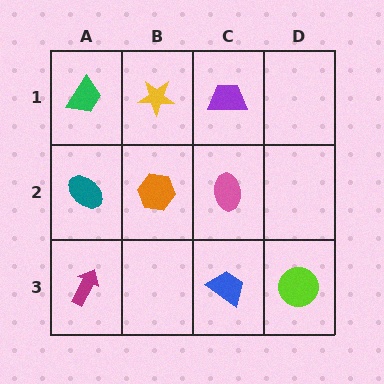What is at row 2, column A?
A teal ellipse.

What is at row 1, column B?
A yellow star.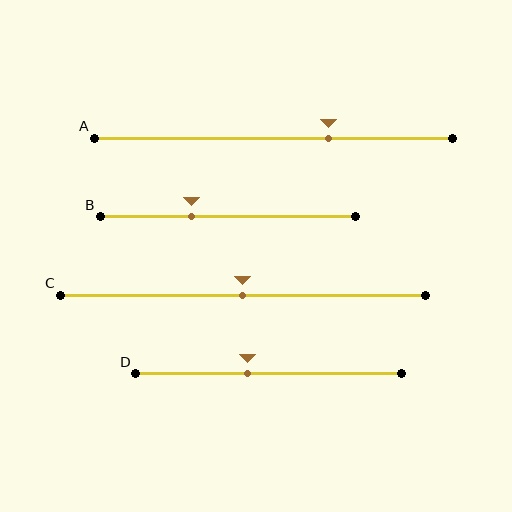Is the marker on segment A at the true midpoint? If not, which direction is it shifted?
No, the marker on segment A is shifted to the right by about 16% of the segment length.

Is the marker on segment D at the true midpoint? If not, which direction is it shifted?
No, the marker on segment D is shifted to the left by about 8% of the segment length.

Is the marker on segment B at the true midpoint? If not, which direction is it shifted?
No, the marker on segment B is shifted to the left by about 14% of the segment length.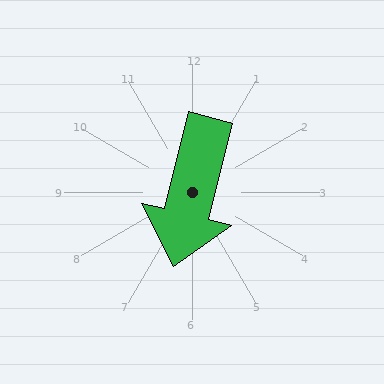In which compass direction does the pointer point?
South.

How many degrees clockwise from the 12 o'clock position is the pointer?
Approximately 194 degrees.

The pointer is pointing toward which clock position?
Roughly 6 o'clock.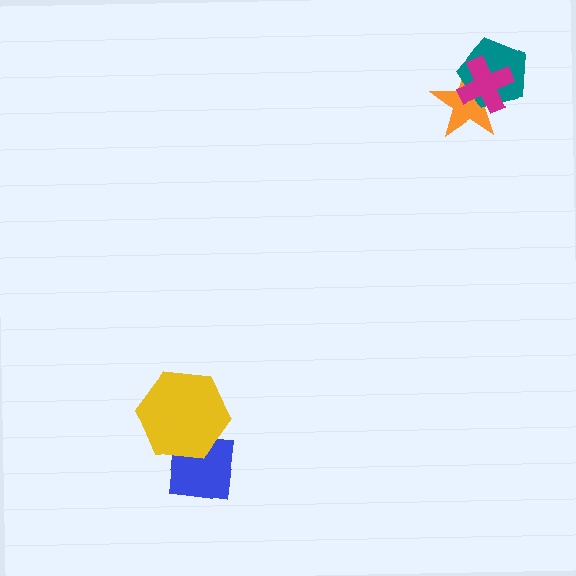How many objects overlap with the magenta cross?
2 objects overlap with the magenta cross.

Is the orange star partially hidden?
Yes, it is partially covered by another shape.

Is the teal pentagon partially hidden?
Yes, it is partially covered by another shape.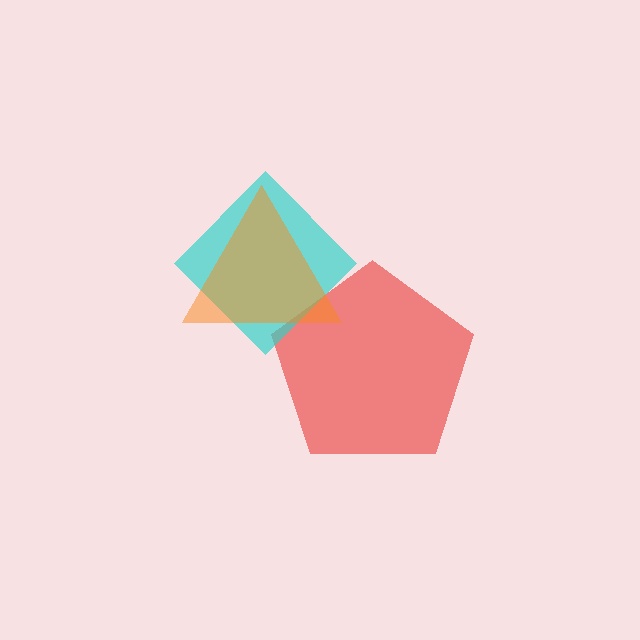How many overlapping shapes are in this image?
There are 3 overlapping shapes in the image.